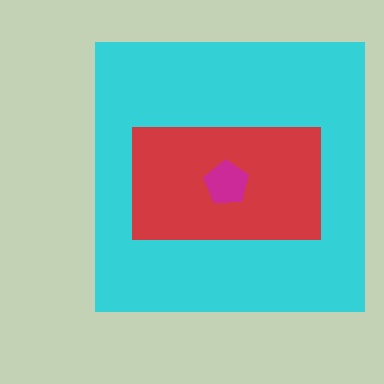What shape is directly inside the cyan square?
The red rectangle.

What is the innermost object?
The magenta pentagon.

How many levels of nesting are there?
3.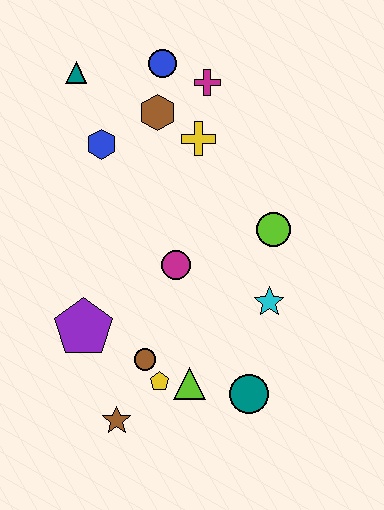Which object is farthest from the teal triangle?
The teal circle is farthest from the teal triangle.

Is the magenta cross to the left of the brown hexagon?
No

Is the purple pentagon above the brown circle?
Yes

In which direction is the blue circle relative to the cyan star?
The blue circle is above the cyan star.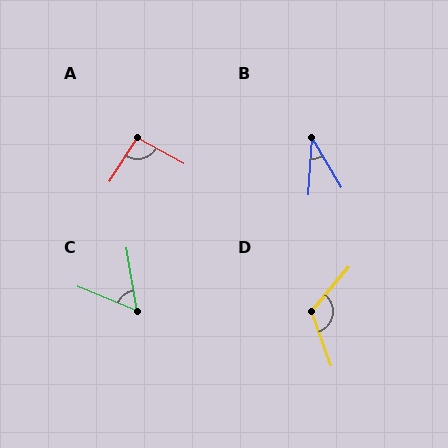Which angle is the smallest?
B, at approximately 34 degrees.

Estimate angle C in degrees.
Approximately 58 degrees.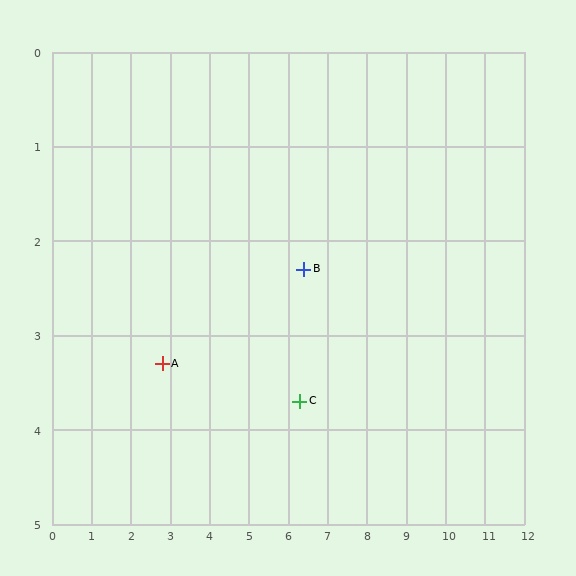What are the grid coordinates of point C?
Point C is at approximately (6.3, 3.7).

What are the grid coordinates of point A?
Point A is at approximately (2.8, 3.3).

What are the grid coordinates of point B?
Point B is at approximately (6.4, 2.3).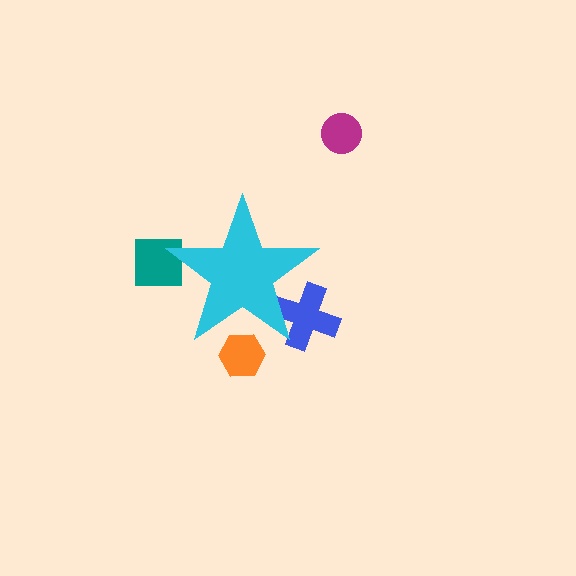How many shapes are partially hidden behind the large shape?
3 shapes are partially hidden.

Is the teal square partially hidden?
Yes, the teal square is partially hidden behind the cyan star.